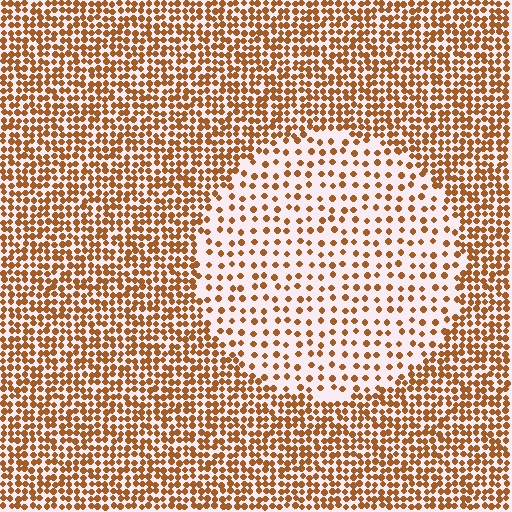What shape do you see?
I see a circle.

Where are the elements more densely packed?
The elements are more densely packed outside the circle boundary.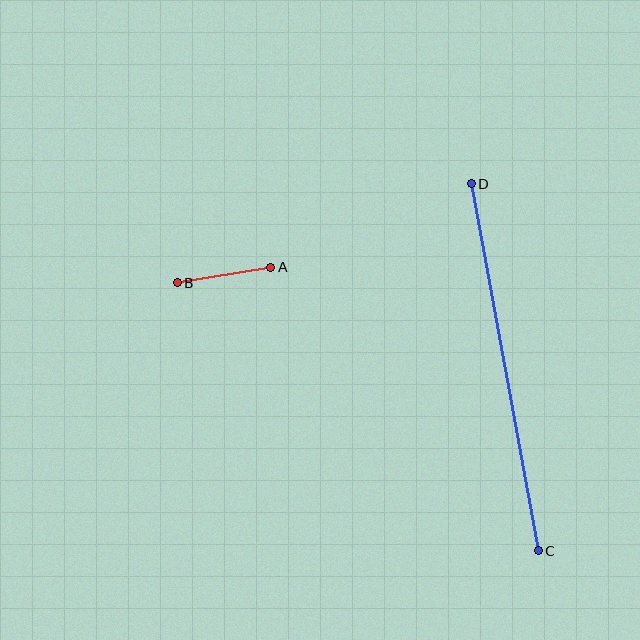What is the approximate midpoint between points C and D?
The midpoint is at approximately (505, 367) pixels.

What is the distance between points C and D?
The distance is approximately 373 pixels.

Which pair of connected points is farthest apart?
Points C and D are farthest apart.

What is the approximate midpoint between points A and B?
The midpoint is at approximately (224, 275) pixels.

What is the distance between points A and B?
The distance is approximately 94 pixels.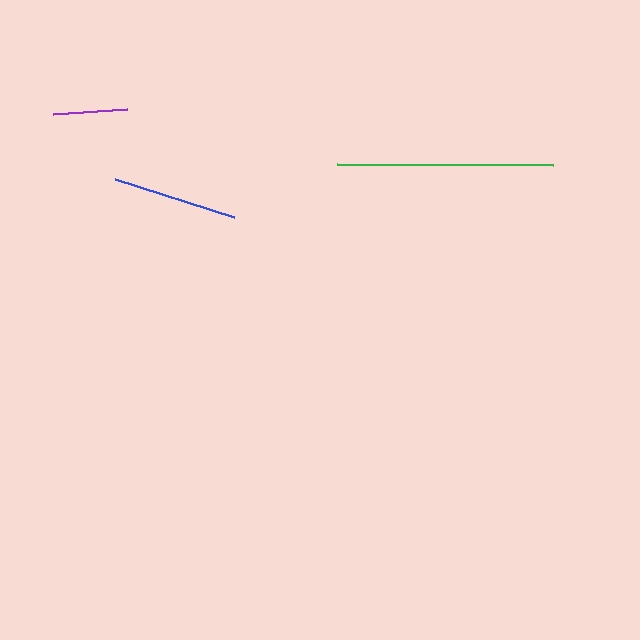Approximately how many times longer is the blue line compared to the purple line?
The blue line is approximately 1.7 times the length of the purple line.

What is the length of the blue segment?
The blue segment is approximately 125 pixels long.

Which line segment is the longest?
The green line is the longest at approximately 215 pixels.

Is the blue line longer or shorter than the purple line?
The blue line is longer than the purple line.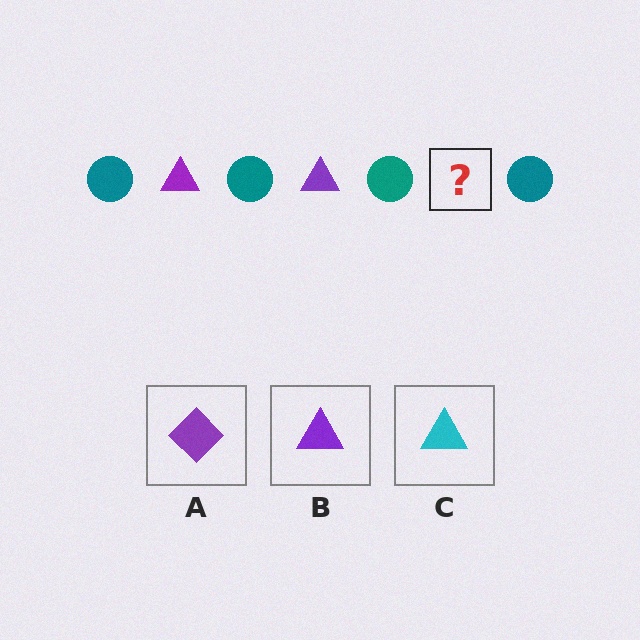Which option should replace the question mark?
Option B.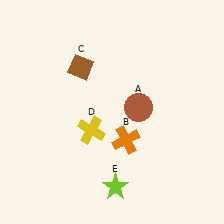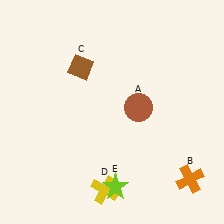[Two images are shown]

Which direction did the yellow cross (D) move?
The yellow cross (D) moved down.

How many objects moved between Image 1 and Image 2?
2 objects moved between the two images.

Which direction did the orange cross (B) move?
The orange cross (B) moved right.